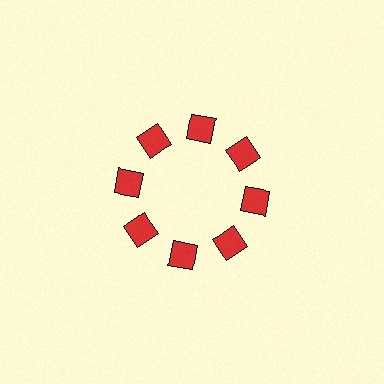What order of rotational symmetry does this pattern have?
This pattern has 8-fold rotational symmetry.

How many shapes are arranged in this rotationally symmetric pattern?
There are 8 shapes, arranged in 8 groups of 1.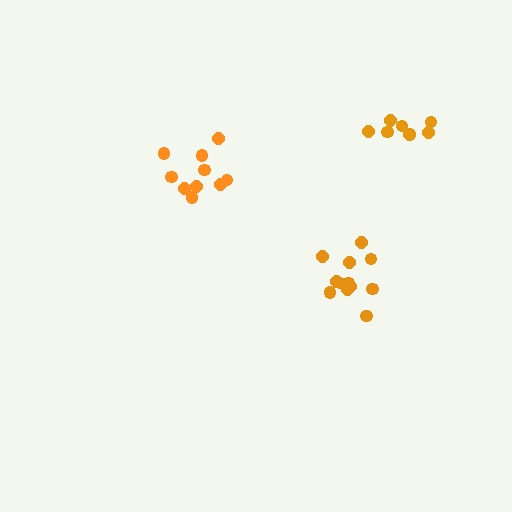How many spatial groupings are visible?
There are 3 spatial groupings.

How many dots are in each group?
Group 1: 10 dots, Group 2: 12 dots, Group 3: 8 dots (30 total).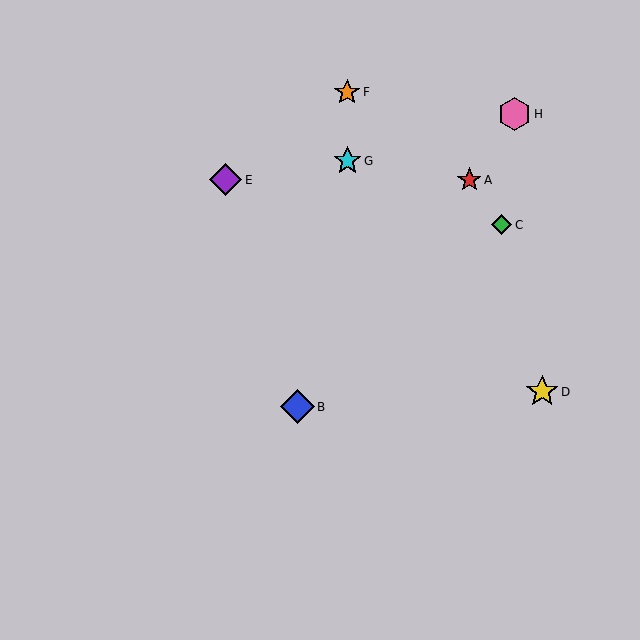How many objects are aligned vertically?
2 objects (F, G) are aligned vertically.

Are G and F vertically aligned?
Yes, both are at x≈347.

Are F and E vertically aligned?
No, F is at x≈347 and E is at x≈226.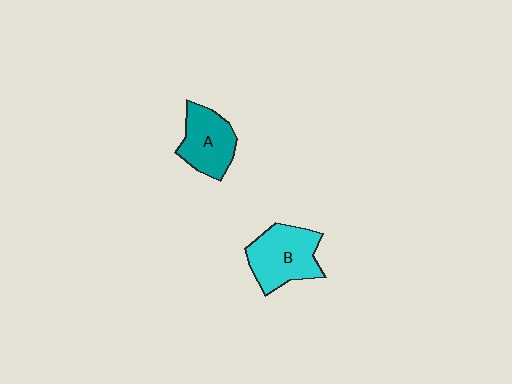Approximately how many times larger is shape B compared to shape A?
Approximately 1.2 times.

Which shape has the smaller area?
Shape A (teal).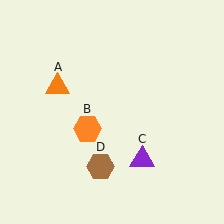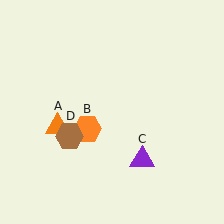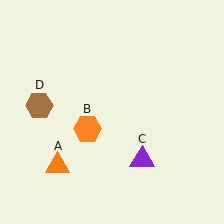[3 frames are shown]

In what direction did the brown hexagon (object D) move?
The brown hexagon (object D) moved up and to the left.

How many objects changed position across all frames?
2 objects changed position: orange triangle (object A), brown hexagon (object D).